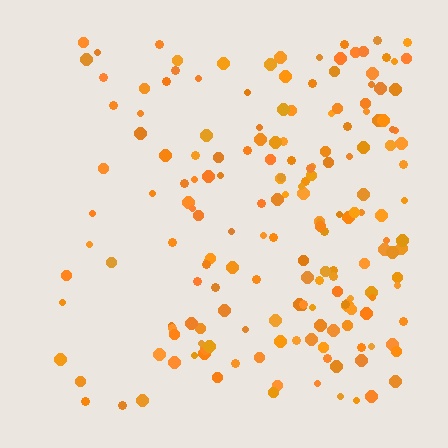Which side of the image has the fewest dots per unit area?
The left.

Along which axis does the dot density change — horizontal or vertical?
Horizontal.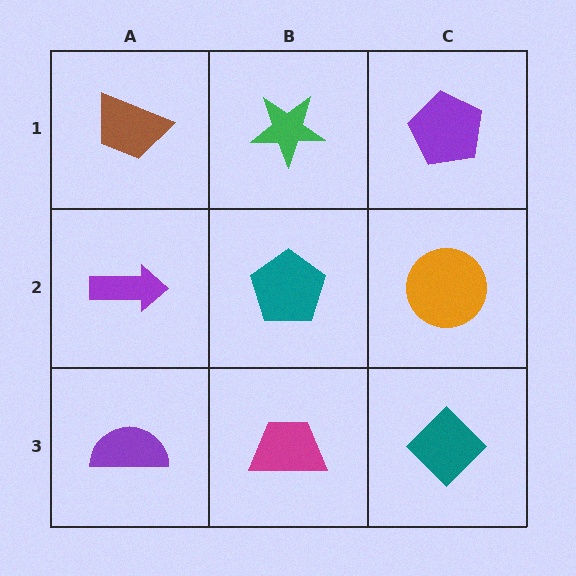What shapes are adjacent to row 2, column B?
A green star (row 1, column B), a magenta trapezoid (row 3, column B), a purple arrow (row 2, column A), an orange circle (row 2, column C).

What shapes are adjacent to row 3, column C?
An orange circle (row 2, column C), a magenta trapezoid (row 3, column B).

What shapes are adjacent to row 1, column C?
An orange circle (row 2, column C), a green star (row 1, column B).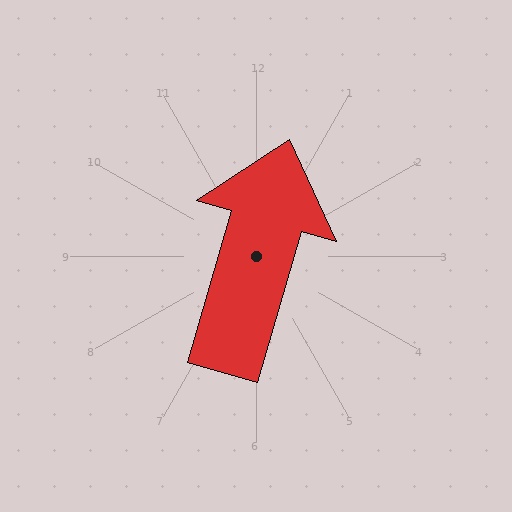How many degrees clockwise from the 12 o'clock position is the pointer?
Approximately 16 degrees.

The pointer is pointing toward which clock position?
Roughly 1 o'clock.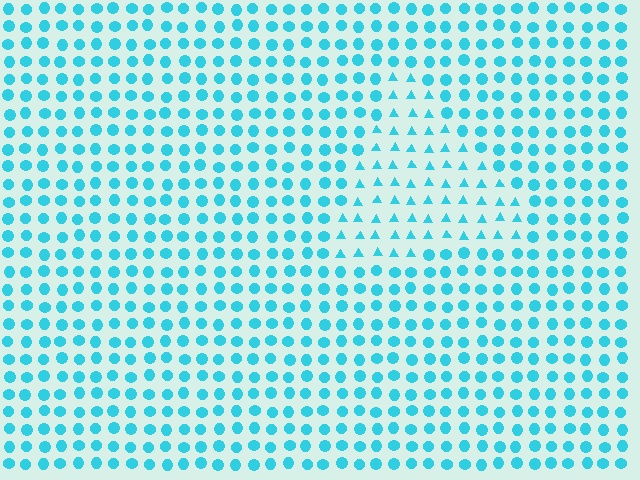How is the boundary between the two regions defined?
The boundary is defined by a change in element shape: triangles inside vs. circles outside. All elements share the same color and spacing.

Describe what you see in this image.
The image is filled with small cyan elements arranged in a uniform grid. A triangle-shaped region contains triangles, while the surrounding area contains circles. The boundary is defined purely by the change in element shape.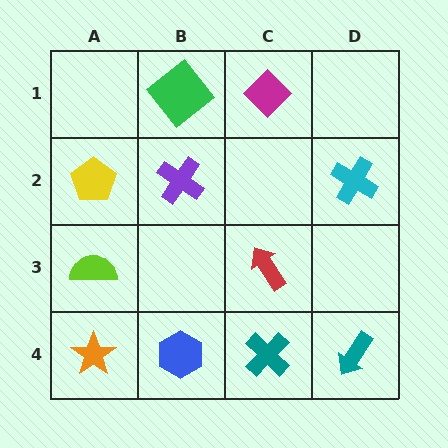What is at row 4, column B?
A blue hexagon.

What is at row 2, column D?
A cyan cross.